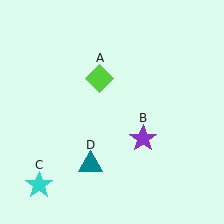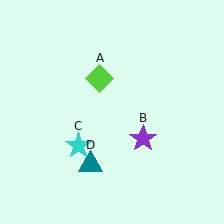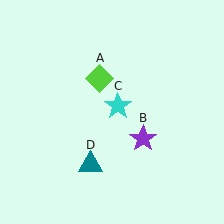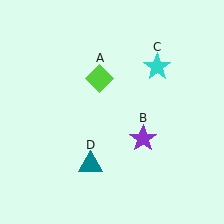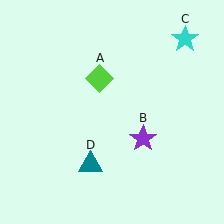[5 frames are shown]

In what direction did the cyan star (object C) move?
The cyan star (object C) moved up and to the right.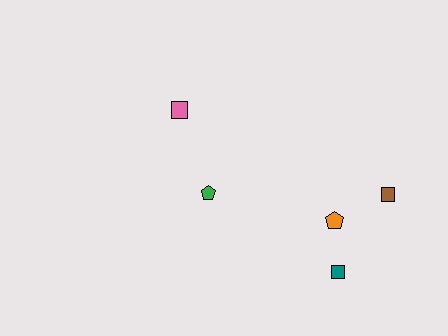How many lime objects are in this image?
There are no lime objects.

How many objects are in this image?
There are 5 objects.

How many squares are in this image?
There are 3 squares.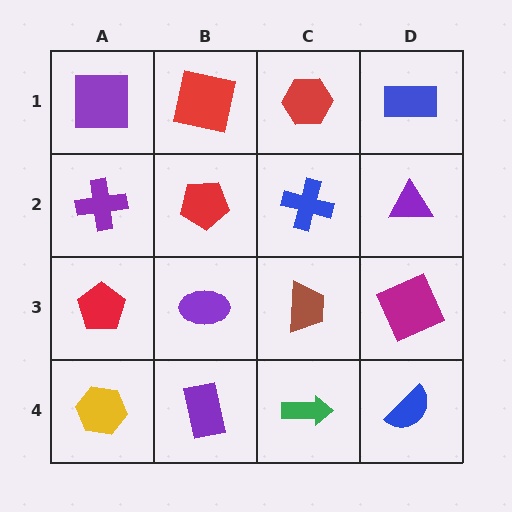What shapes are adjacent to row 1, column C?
A blue cross (row 2, column C), a red square (row 1, column B), a blue rectangle (row 1, column D).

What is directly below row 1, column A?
A purple cross.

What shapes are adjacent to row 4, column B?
A purple ellipse (row 3, column B), a yellow hexagon (row 4, column A), a green arrow (row 4, column C).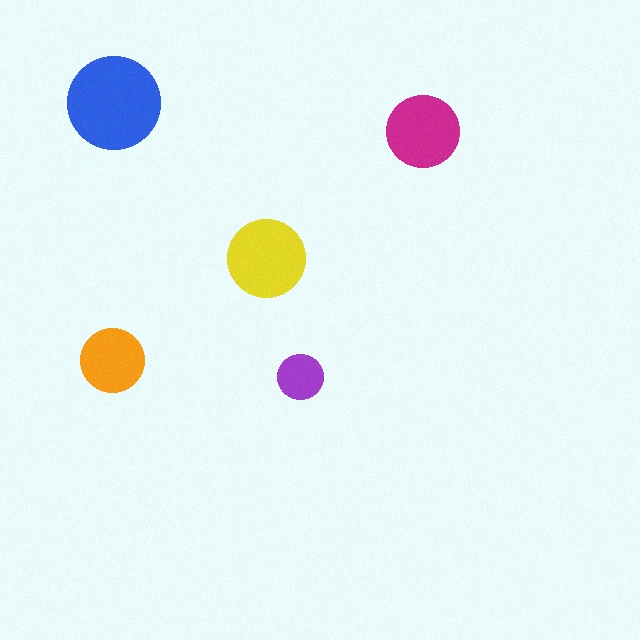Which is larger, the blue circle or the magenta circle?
The blue one.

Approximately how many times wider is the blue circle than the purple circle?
About 2 times wider.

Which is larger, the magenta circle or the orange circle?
The magenta one.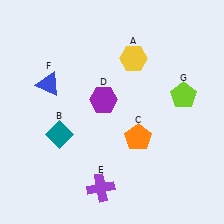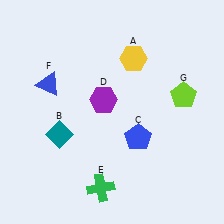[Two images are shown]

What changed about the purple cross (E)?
In Image 1, E is purple. In Image 2, it changed to green.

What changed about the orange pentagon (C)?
In Image 1, C is orange. In Image 2, it changed to blue.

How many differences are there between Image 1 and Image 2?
There are 2 differences between the two images.